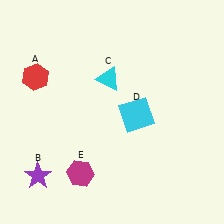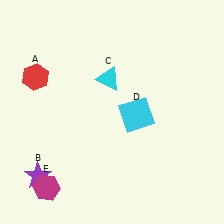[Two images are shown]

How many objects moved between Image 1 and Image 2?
1 object moved between the two images.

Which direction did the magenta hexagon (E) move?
The magenta hexagon (E) moved left.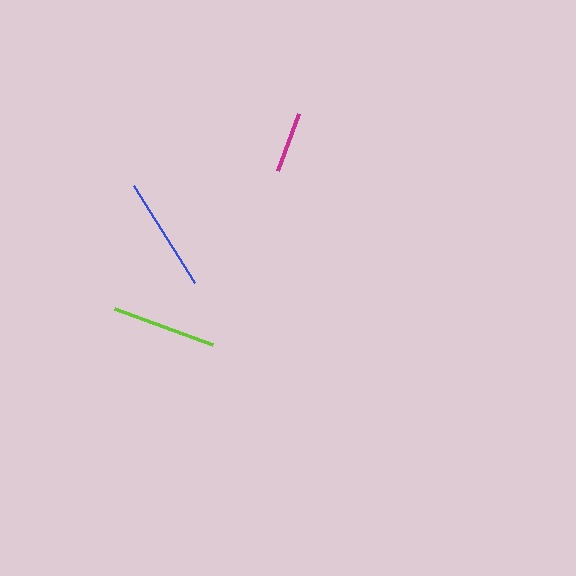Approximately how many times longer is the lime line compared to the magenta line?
The lime line is approximately 1.7 times the length of the magenta line.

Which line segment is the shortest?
The magenta line is the shortest at approximately 61 pixels.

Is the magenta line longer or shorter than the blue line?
The blue line is longer than the magenta line.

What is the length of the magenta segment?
The magenta segment is approximately 61 pixels long.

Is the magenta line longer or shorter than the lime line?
The lime line is longer than the magenta line.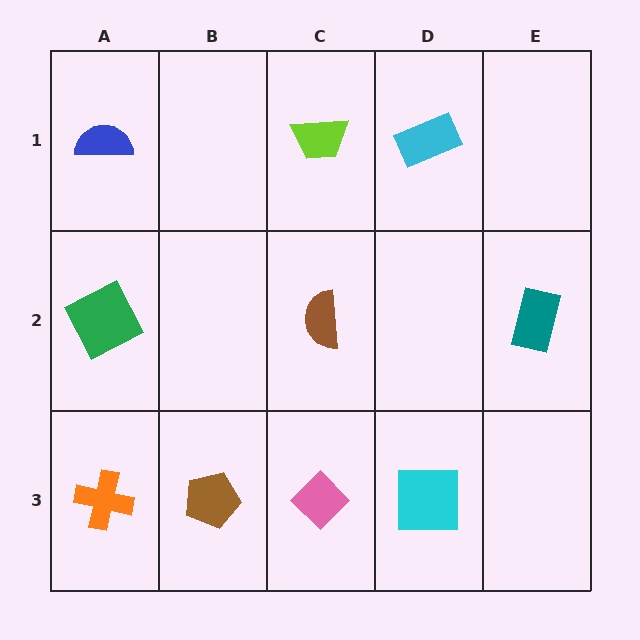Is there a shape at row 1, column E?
No, that cell is empty.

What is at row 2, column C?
A brown semicircle.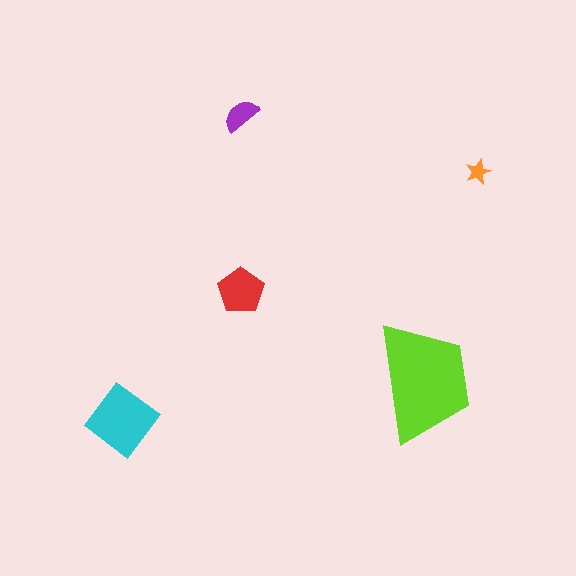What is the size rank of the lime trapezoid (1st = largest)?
1st.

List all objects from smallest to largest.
The orange star, the purple semicircle, the red pentagon, the cyan diamond, the lime trapezoid.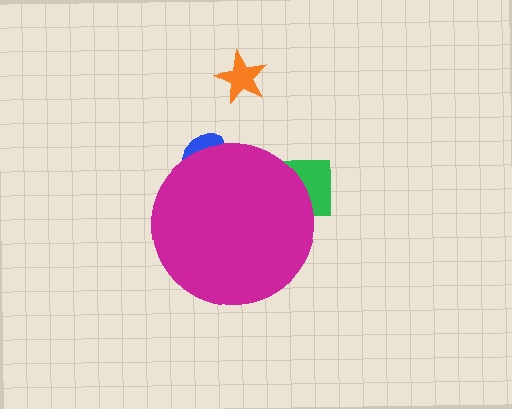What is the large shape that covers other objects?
A magenta circle.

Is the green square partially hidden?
Yes, the green square is partially hidden behind the magenta circle.